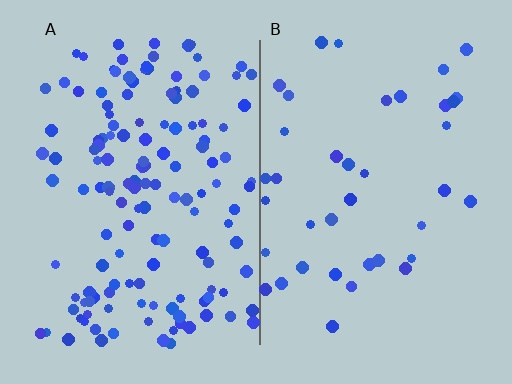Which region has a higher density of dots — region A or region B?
A (the left).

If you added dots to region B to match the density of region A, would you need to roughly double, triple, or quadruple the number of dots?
Approximately quadruple.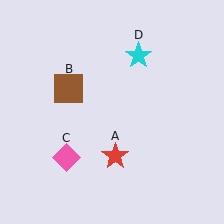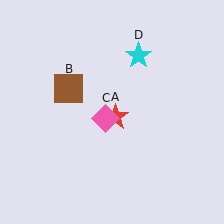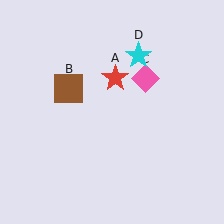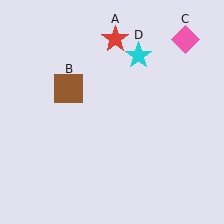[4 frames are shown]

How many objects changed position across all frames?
2 objects changed position: red star (object A), pink diamond (object C).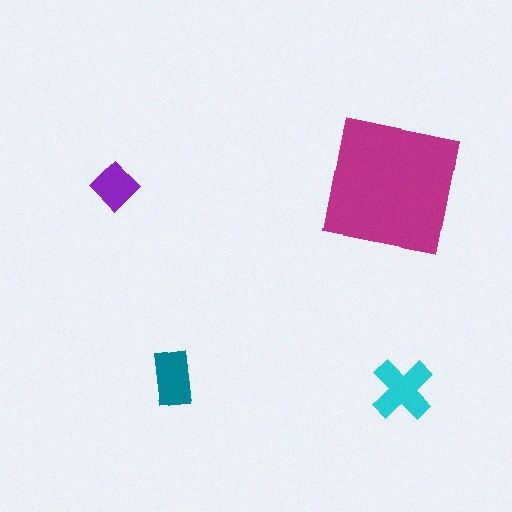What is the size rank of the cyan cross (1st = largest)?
2nd.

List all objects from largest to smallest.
The magenta square, the cyan cross, the teal rectangle, the purple diamond.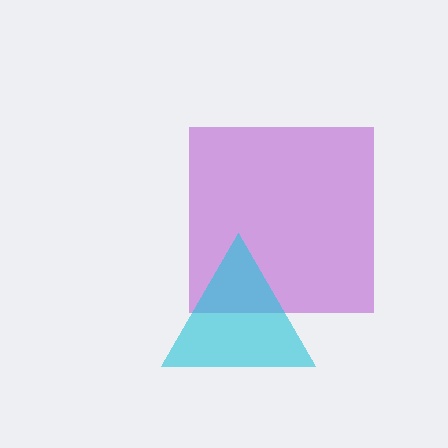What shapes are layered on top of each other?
The layered shapes are: a purple square, a cyan triangle.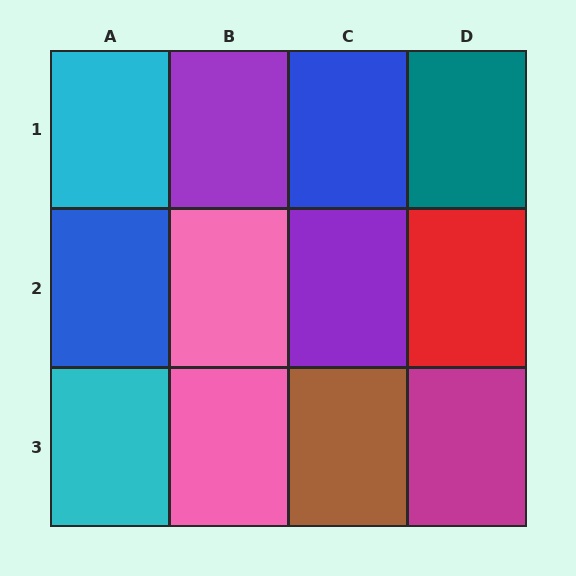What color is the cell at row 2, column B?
Pink.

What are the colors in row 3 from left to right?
Cyan, pink, brown, magenta.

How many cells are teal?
1 cell is teal.